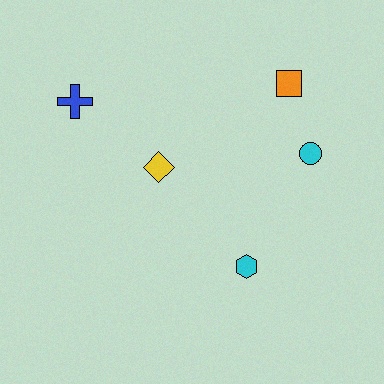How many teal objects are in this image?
There are no teal objects.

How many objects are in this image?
There are 5 objects.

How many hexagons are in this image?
There is 1 hexagon.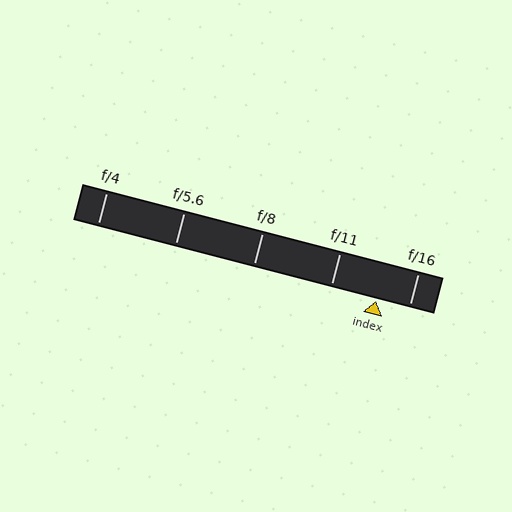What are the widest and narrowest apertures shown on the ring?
The widest aperture shown is f/4 and the narrowest is f/16.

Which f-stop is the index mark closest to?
The index mark is closest to f/16.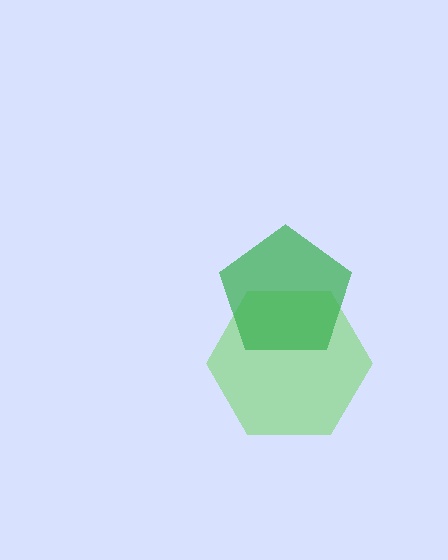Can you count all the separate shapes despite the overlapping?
Yes, there are 2 separate shapes.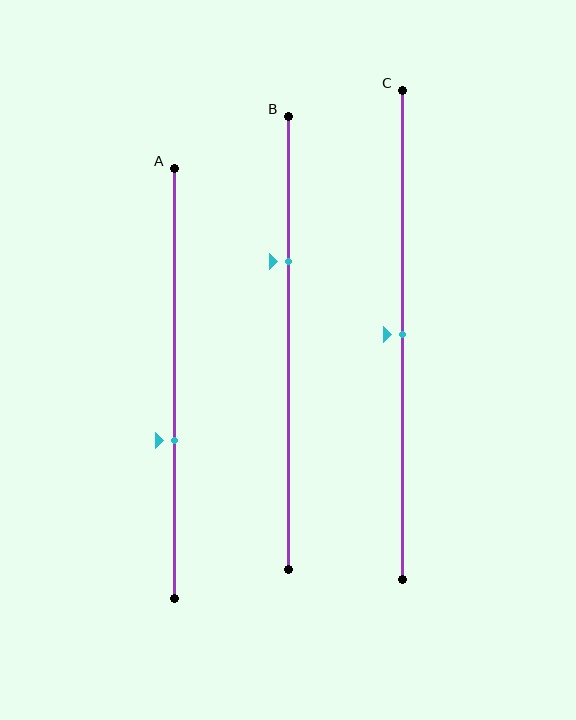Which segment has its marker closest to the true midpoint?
Segment C has its marker closest to the true midpoint.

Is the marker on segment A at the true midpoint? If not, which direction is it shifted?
No, the marker on segment A is shifted downward by about 13% of the segment length.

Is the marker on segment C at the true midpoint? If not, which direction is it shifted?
Yes, the marker on segment C is at the true midpoint.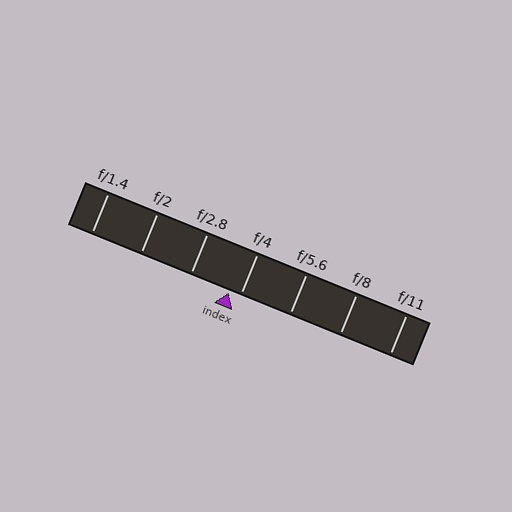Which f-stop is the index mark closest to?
The index mark is closest to f/4.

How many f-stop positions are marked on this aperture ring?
There are 7 f-stop positions marked.